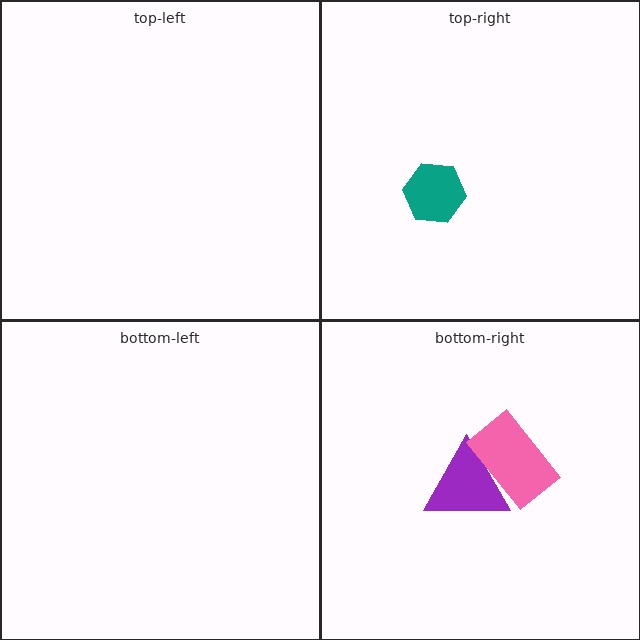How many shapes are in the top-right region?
1.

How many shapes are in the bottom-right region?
2.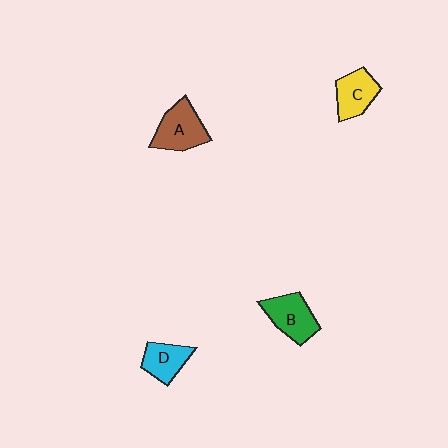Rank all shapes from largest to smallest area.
From largest to smallest: A (brown), B (green), C (yellow), D (cyan).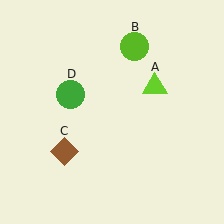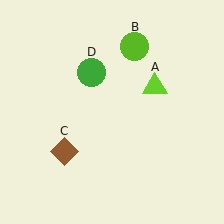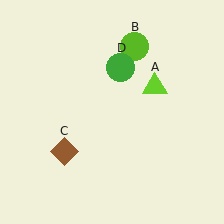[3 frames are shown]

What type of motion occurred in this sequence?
The green circle (object D) rotated clockwise around the center of the scene.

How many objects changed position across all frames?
1 object changed position: green circle (object D).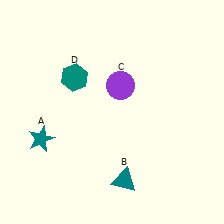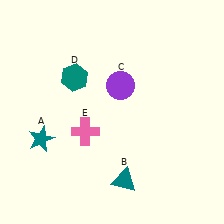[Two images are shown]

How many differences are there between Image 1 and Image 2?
There is 1 difference between the two images.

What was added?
A pink cross (E) was added in Image 2.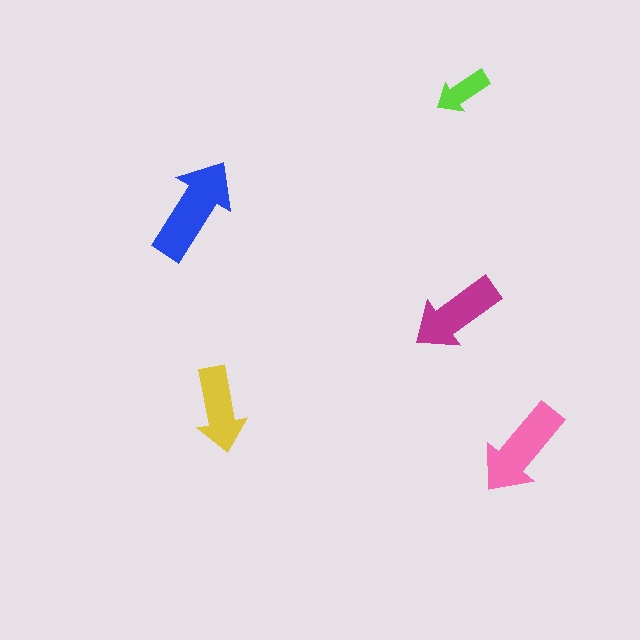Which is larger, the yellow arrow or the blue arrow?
The blue one.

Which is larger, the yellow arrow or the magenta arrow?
The magenta one.